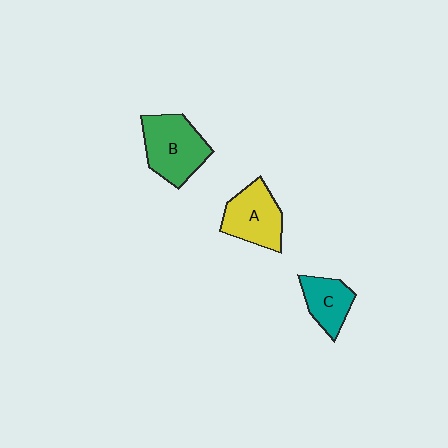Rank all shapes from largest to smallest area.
From largest to smallest: B (green), A (yellow), C (teal).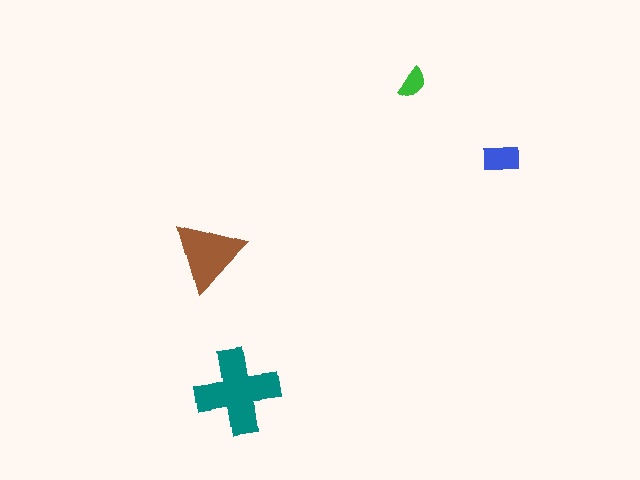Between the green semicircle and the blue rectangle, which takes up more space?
The blue rectangle.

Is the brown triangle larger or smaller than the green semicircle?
Larger.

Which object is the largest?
The teal cross.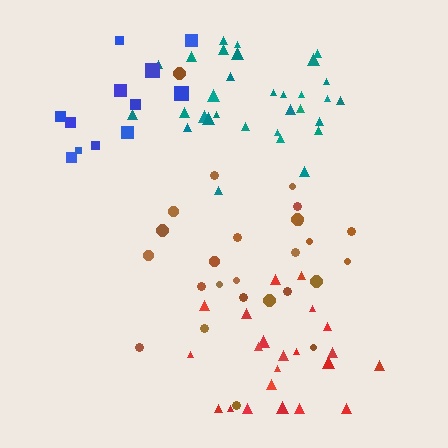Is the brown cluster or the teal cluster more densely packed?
Teal.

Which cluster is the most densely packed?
Teal.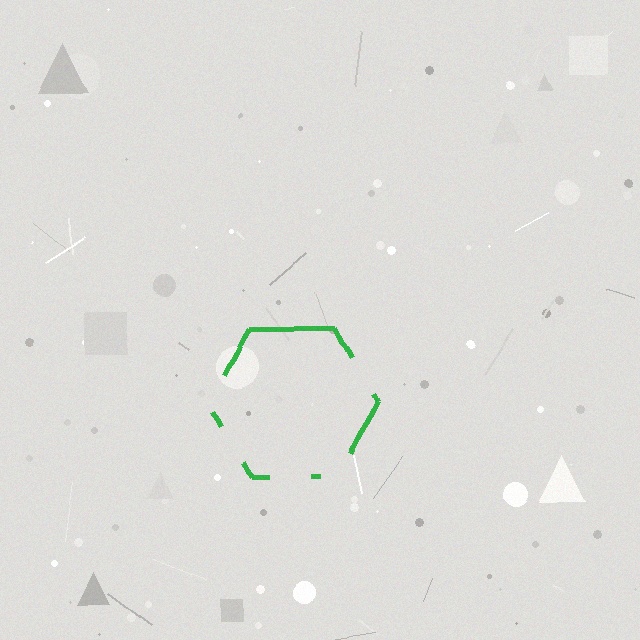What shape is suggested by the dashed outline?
The dashed outline suggests a hexagon.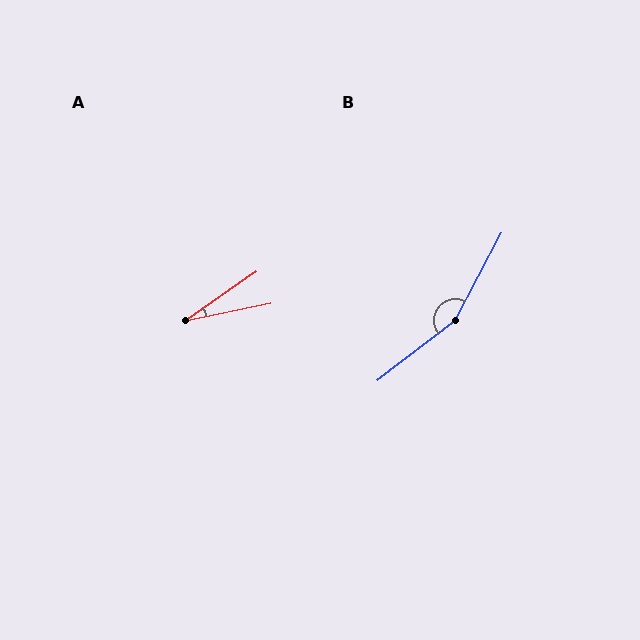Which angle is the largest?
B, at approximately 156 degrees.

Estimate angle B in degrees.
Approximately 156 degrees.